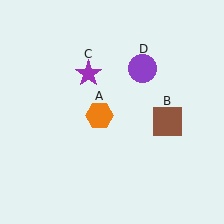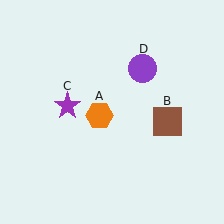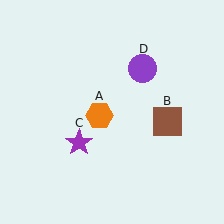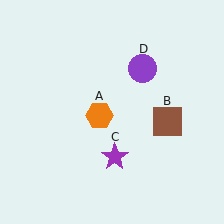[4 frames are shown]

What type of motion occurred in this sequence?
The purple star (object C) rotated counterclockwise around the center of the scene.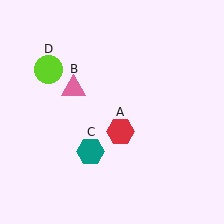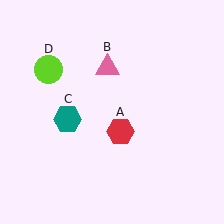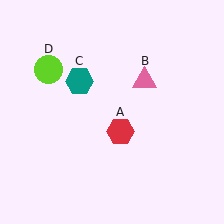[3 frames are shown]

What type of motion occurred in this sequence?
The pink triangle (object B), teal hexagon (object C) rotated clockwise around the center of the scene.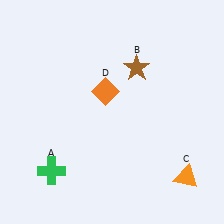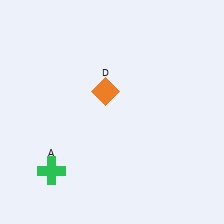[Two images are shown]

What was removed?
The orange triangle (C), the brown star (B) were removed in Image 2.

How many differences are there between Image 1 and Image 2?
There are 2 differences between the two images.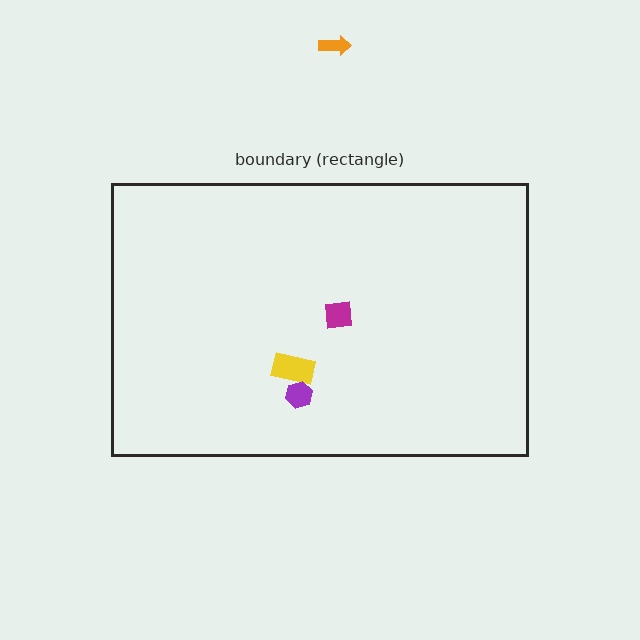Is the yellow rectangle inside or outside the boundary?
Inside.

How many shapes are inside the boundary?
3 inside, 1 outside.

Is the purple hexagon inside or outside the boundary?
Inside.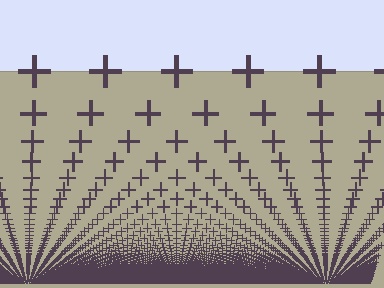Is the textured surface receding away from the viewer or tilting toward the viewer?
The surface appears to tilt toward the viewer. Texture elements get larger and sparser toward the top.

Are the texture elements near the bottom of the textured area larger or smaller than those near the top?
Smaller. The gradient is inverted — elements near the bottom are smaller and denser.